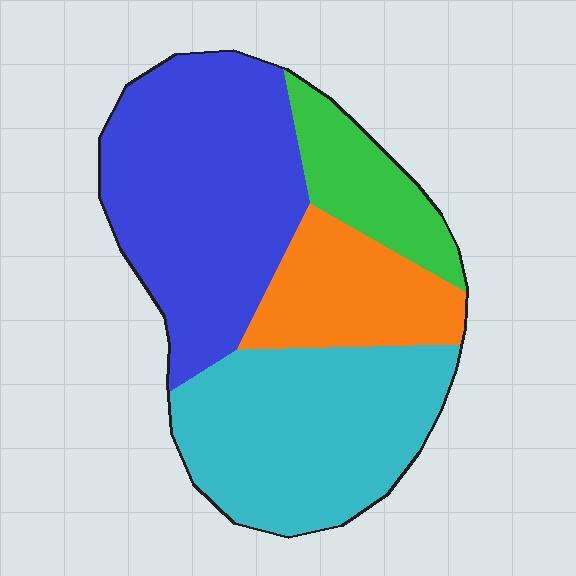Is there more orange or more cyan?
Cyan.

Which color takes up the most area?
Blue, at roughly 40%.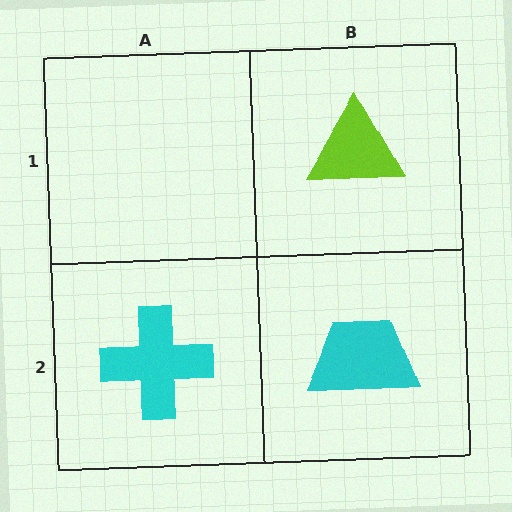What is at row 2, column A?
A cyan cross.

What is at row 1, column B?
A lime triangle.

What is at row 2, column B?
A cyan trapezoid.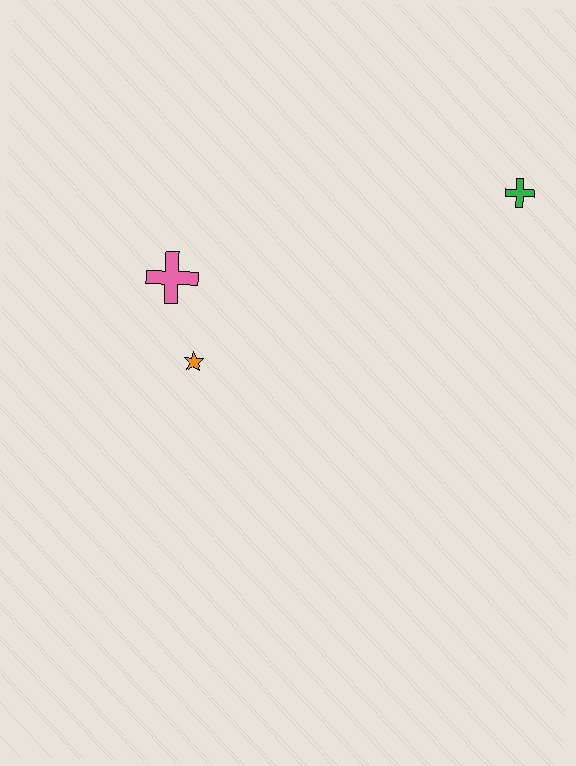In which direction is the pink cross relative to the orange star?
The pink cross is above the orange star.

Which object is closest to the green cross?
The pink cross is closest to the green cross.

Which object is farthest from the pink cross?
The green cross is farthest from the pink cross.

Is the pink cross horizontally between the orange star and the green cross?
No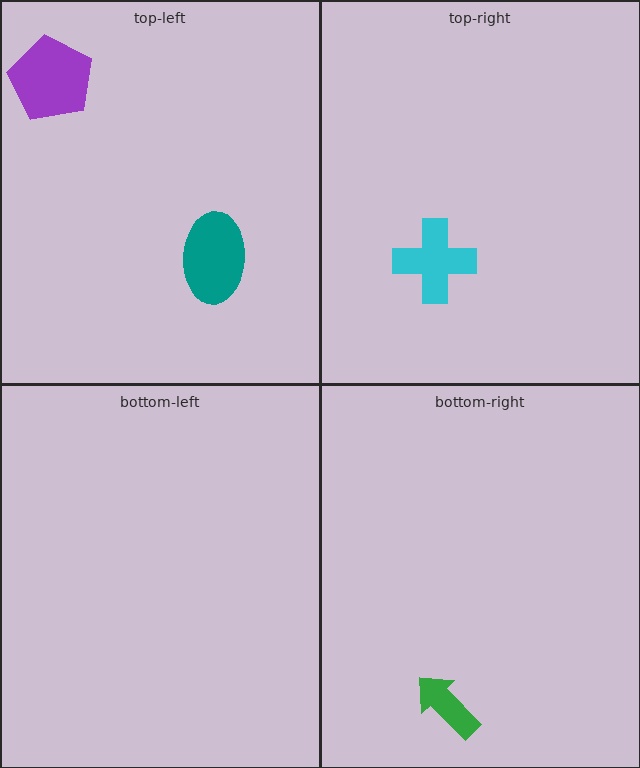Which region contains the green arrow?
The bottom-right region.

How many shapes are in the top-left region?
2.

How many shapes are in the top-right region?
1.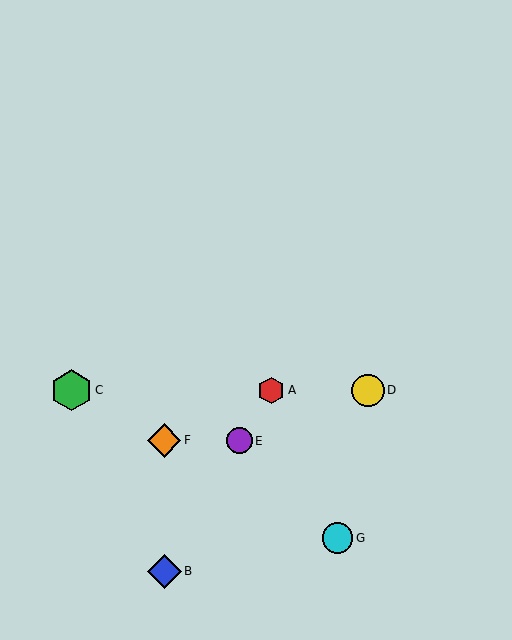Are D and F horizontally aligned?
No, D is at y≈390 and F is at y≈440.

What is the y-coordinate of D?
Object D is at y≈390.